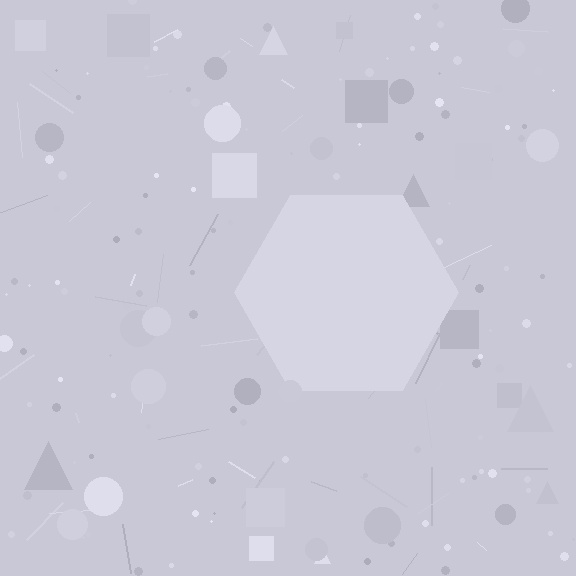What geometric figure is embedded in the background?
A hexagon is embedded in the background.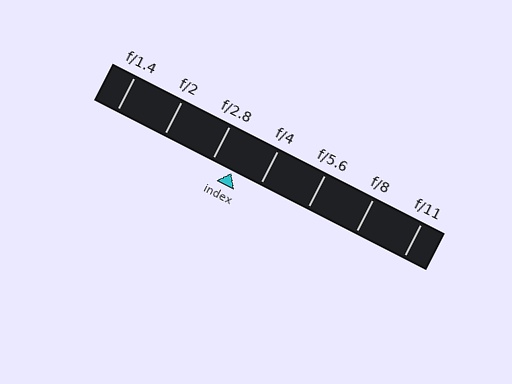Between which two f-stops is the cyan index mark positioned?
The index mark is between f/2.8 and f/4.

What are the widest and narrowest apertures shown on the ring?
The widest aperture shown is f/1.4 and the narrowest is f/11.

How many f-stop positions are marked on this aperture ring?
There are 7 f-stop positions marked.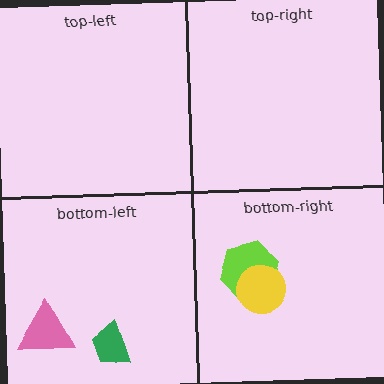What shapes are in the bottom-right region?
The lime hexagon, the yellow circle.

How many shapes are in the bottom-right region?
2.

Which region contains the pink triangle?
The bottom-left region.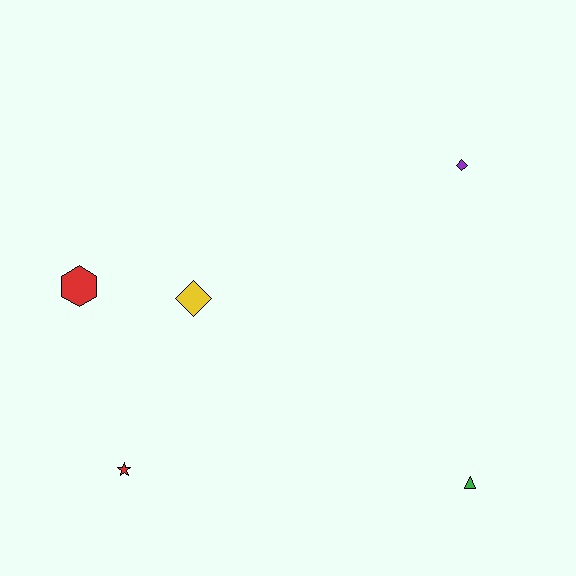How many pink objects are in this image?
There are no pink objects.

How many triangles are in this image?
There is 1 triangle.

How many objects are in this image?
There are 5 objects.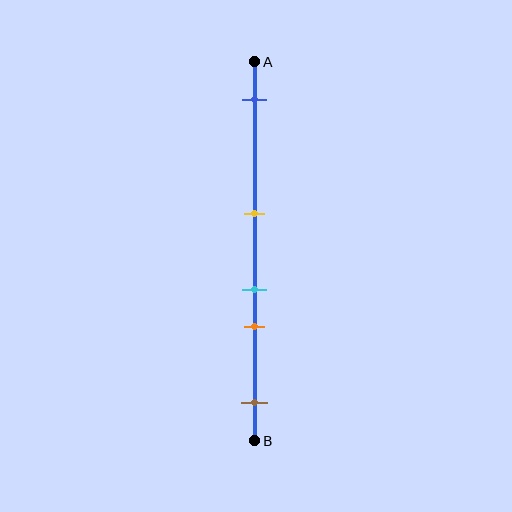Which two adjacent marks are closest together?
The cyan and orange marks are the closest adjacent pair.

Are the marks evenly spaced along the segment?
No, the marks are not evenly spaced.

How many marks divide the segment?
There are 5 marks dividing the segment.